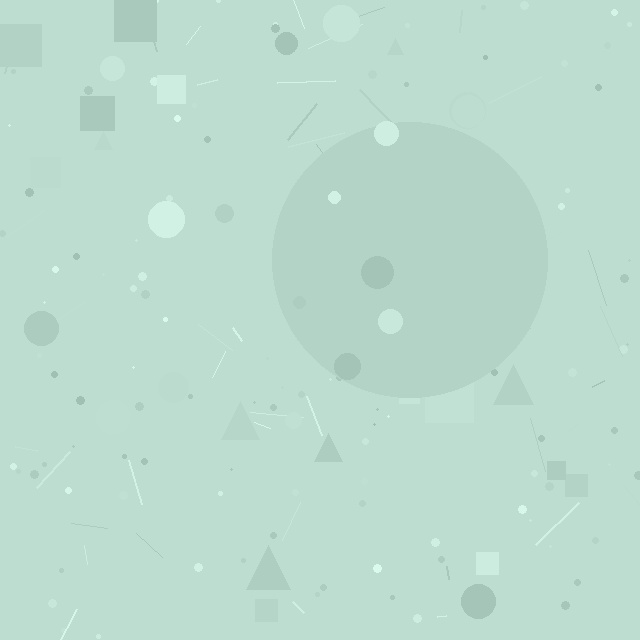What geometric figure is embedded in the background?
A circle is embedded in the background.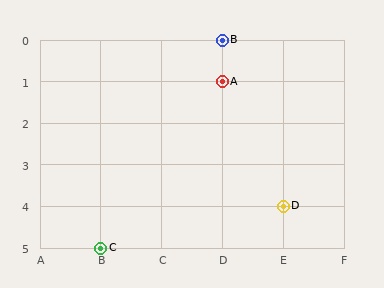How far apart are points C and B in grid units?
Points C and B are 2 columns and 5 rows apart (about 5.4 grid units diagonally).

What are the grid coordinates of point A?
Point A is at grid coordinates (D, 1).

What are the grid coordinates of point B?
Point B is at grid coordinates (D, 0).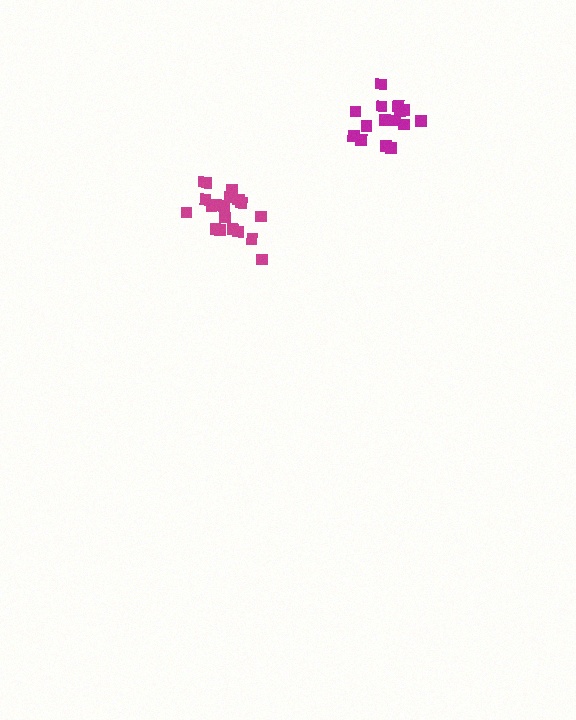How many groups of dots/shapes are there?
There are 2 groups.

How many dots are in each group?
Group 1: 15 dots, Group 2: 19 dots (34 total).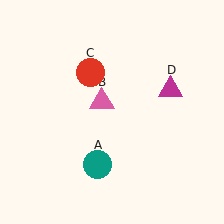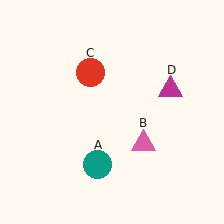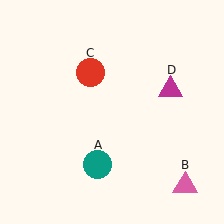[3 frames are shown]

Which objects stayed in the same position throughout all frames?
Teal circle (object A) and red circle (object C) and magenta triangle (object D) remained stationary.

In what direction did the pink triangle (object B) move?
The pink triangle (object B) moved down and to the right.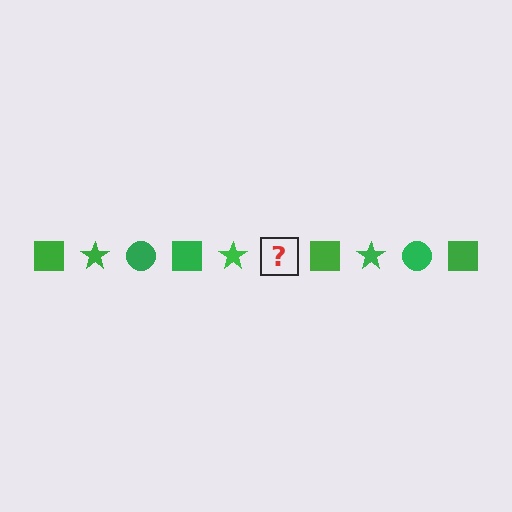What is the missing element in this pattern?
The missing element is a green circle.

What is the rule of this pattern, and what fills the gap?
The rule is that the pattern cycles through square, star, circle shapes in green. The gap should be filled with a green circle.